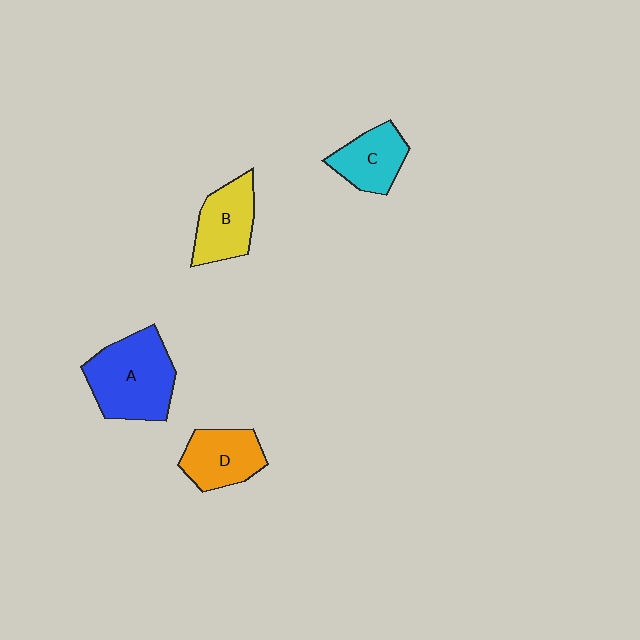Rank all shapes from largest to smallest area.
From largest to smallest: A (blue), B (yellow), D (orange), C (cyan).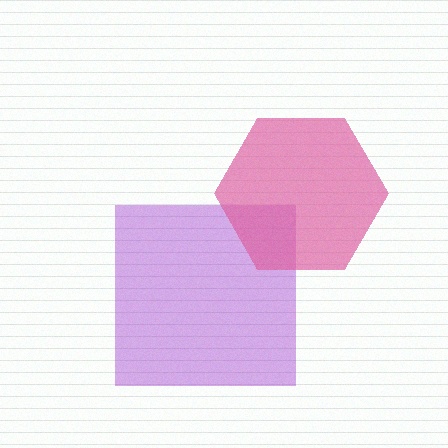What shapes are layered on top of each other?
The layered shapes are: a purple square, a pink hexagon.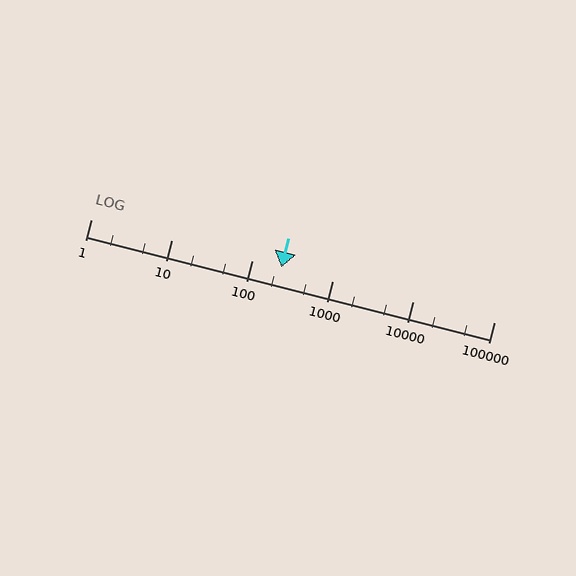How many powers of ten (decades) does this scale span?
The scale spans 5 decades, from 1 to 100000.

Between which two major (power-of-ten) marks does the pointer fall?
The pointer is between 100 and 1000.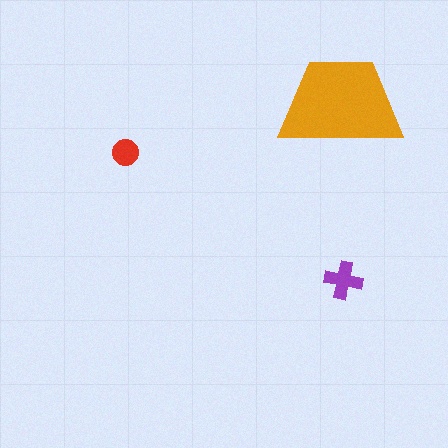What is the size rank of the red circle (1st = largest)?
3rd.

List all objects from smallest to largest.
The red circle, the purple cross, the orange trapezoid.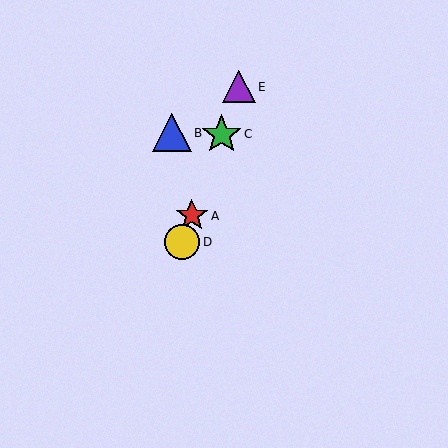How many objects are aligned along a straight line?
4 objects (A, C, D, E) are aligned along a straight line.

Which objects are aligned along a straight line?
Objects A, C, D, E are aligned along a straight line.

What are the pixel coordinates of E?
Object E is at (239, 87).